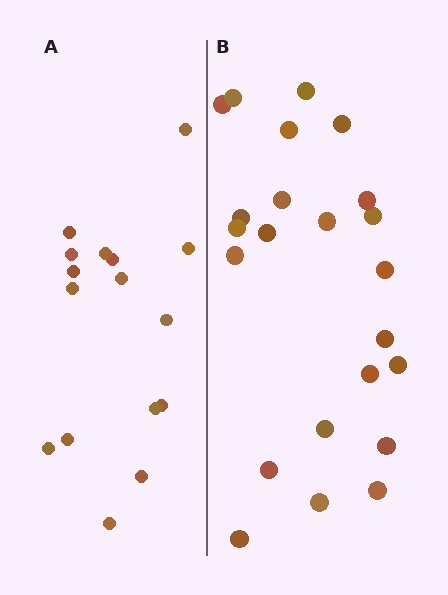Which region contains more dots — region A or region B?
Region B (the right region) has more dots.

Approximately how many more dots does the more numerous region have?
Region B has roughly 8 or so more dots than region A.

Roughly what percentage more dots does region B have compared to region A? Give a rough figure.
About 45% more.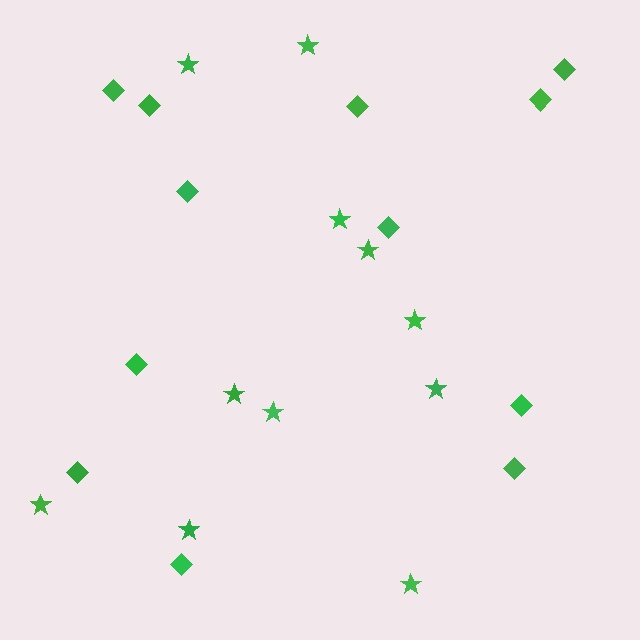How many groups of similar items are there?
There are 2 groups: one group of diamonds (12) and one group of stars (11).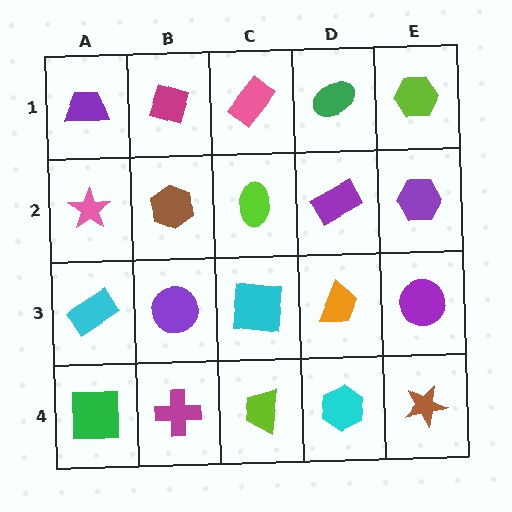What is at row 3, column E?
A purple circle.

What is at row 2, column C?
A lime ellipse.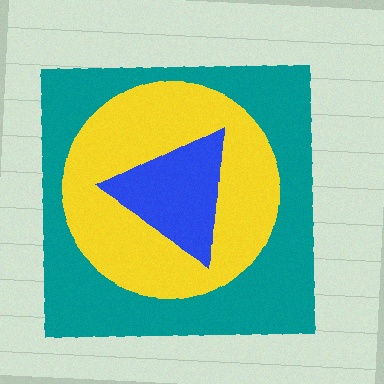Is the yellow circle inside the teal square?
Yes.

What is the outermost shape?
The teal square.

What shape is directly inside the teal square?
The yellow circle.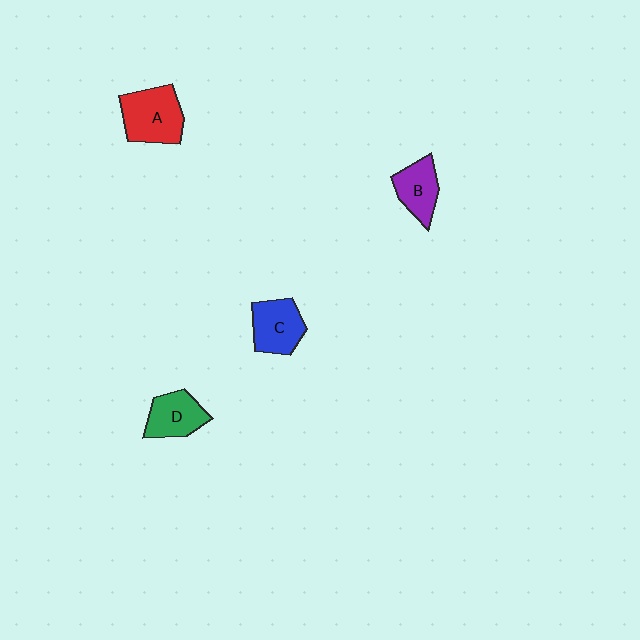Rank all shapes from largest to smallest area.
From largest to smallest: A (red), C (blue), D (green), B (purple).